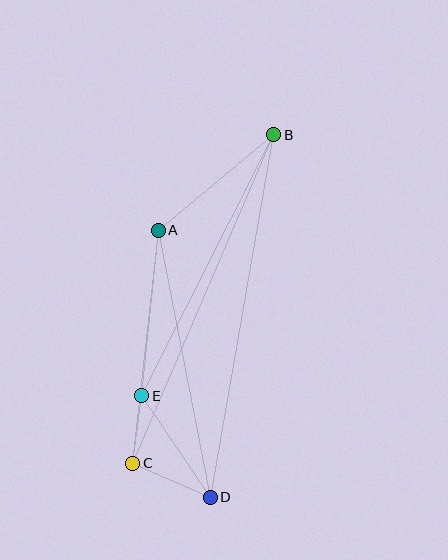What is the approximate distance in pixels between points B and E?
The distance between B and E is approximately 293 pixels.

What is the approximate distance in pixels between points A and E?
The distance between A and E is approximately 167 pixels.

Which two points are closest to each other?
Points C and E are closest to each other.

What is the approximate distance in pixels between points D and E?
The distance between D and E is approximately 122 pixels.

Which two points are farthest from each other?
Points B and D are farthest from each other.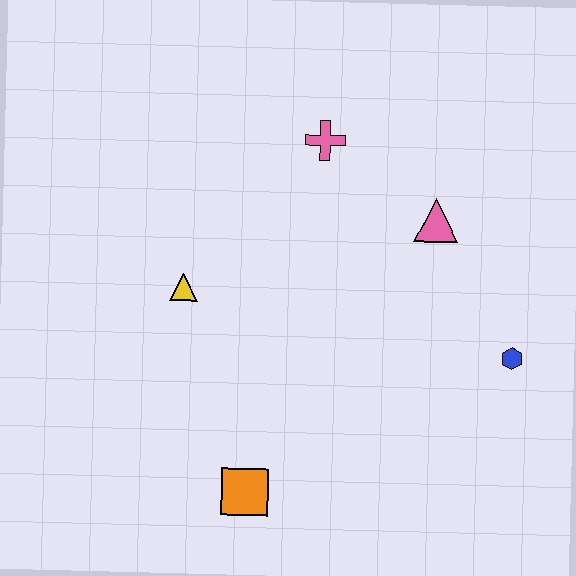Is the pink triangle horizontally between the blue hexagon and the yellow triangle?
Yes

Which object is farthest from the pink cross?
The orange square is farthest from the pink cross.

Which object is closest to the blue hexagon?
The pink triangle is closest to the blue hexagon.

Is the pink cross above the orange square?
Yes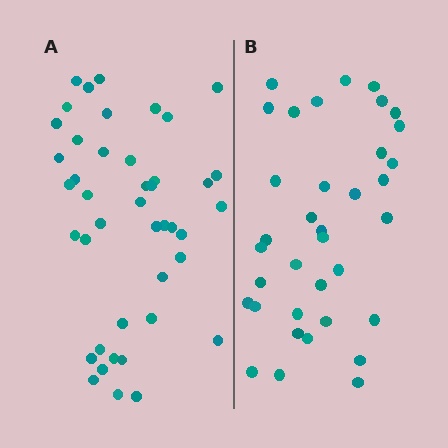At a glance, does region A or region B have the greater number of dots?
Region A (the left region) has more dots.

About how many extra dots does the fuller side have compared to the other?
Region A has roughly 8 or so more dots than region B.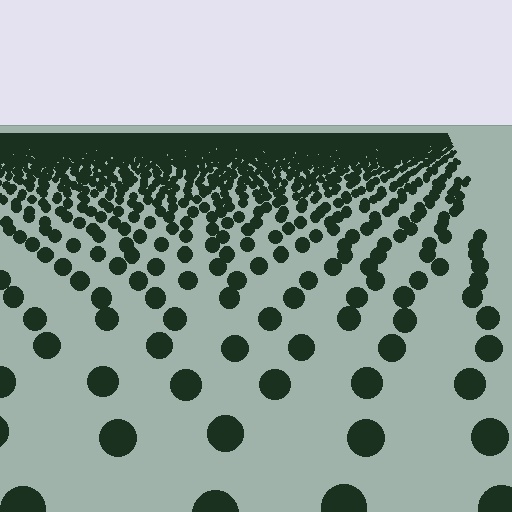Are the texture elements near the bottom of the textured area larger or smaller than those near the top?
Larger. Near the bottom, elements are closer to the viewer and appear at a bigger on-screen size.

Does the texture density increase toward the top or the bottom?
Density increases toward the top.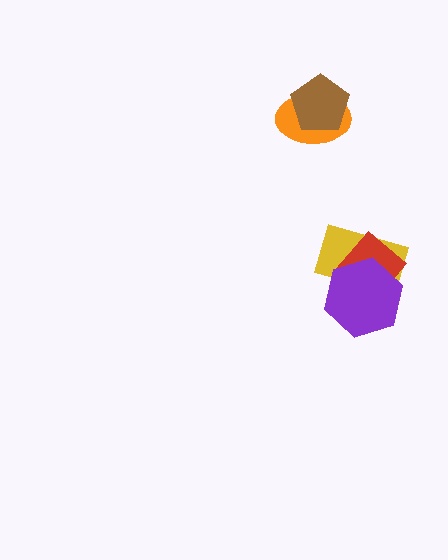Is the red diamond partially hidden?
Yes, it is partially covered by another shape.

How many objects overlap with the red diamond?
2 objects overlap with the red diamond.